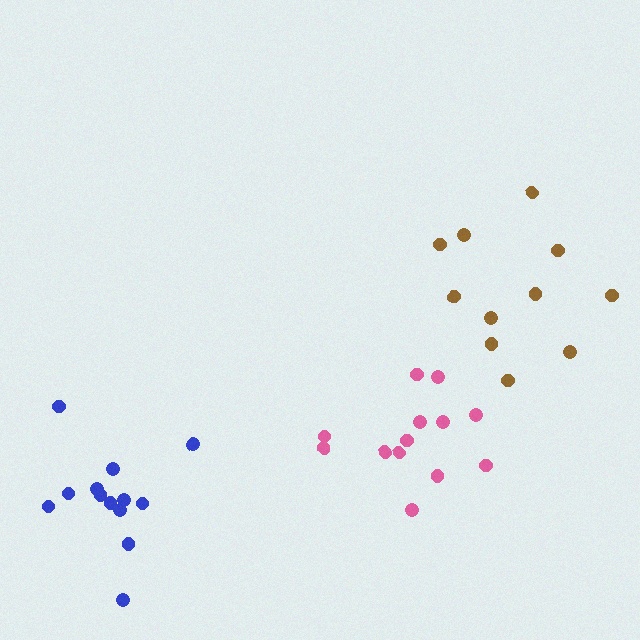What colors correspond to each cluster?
The clusters are colored: brown, pink, blue.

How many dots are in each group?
Group 1: 11 dots, Group 2: 13 dots, Group 3: 13 dots (37 total).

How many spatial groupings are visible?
There are 3 spatial groupings.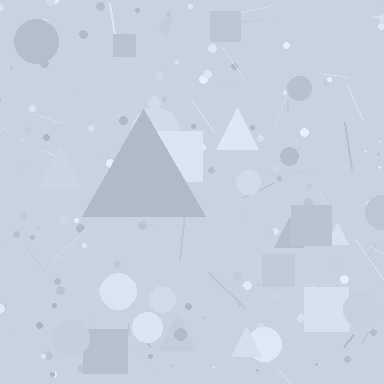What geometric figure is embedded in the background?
A triangle is embedded in the background.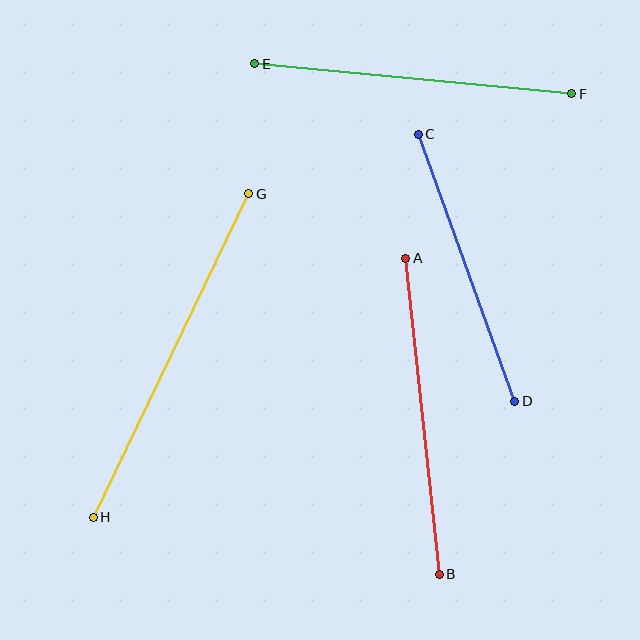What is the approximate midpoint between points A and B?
The midpoint is at approximately (422, 416) pixels.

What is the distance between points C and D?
The distance is approximately 284 pixels.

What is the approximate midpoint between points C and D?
The midpoint is at approximately (467, 268) pixels.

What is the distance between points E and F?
The distance is approximately 319 pixels.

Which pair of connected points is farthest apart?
Points G and H are farthest apart.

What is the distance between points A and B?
The distance is approximately 318 pixels.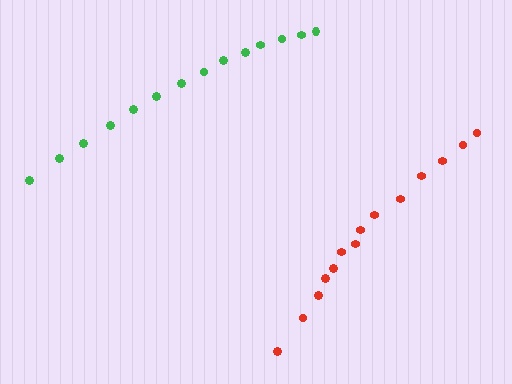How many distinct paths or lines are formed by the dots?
There are 2 distinct paths.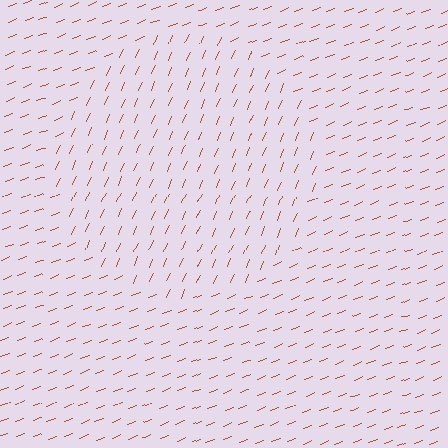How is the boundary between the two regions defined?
The boundary is defined purely by a change in line orientation (approximately 45 degrees difference). All lines are the same color and thickness.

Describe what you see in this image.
The image is filled with small brown line segments. A circle region in the image has lines oriented differently from the surrounding lines, creating a visible texture boundary.